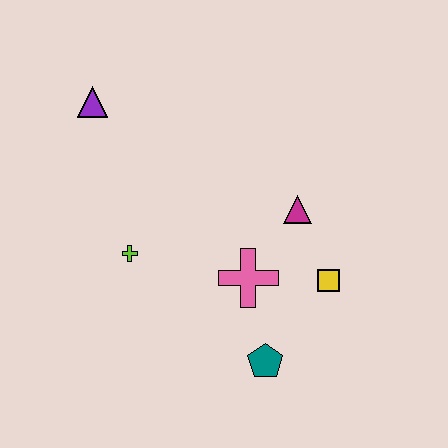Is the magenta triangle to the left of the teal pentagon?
No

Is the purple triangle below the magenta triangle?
No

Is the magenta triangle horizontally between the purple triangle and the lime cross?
No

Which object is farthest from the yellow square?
The purple triangle is farthest from the yellow square.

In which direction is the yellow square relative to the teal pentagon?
The yellow square is above the teal pentagon.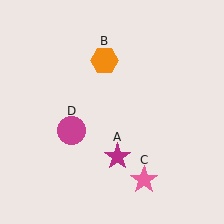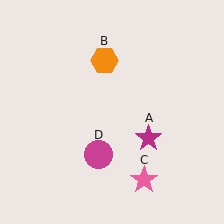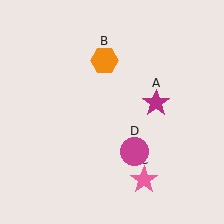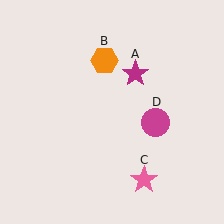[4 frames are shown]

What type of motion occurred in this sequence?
The magenta star (object A), magenta circle (object D) rotated counterclockwise around the center of the scene.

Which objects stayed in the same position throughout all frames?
Orange hexagon (object B) and pink star (object C) remained stationary.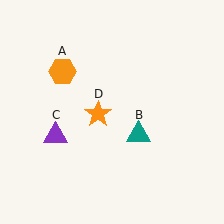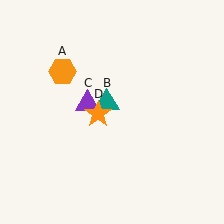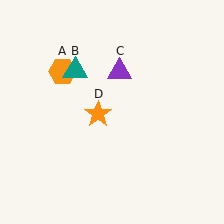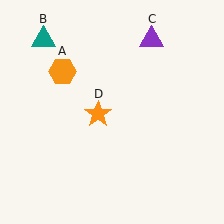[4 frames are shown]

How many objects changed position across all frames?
2 objects changed position: teal triangle (object B), purple triangle (object C).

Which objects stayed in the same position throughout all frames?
Orange hexagon (object A) and orange star (object D) remained stationary.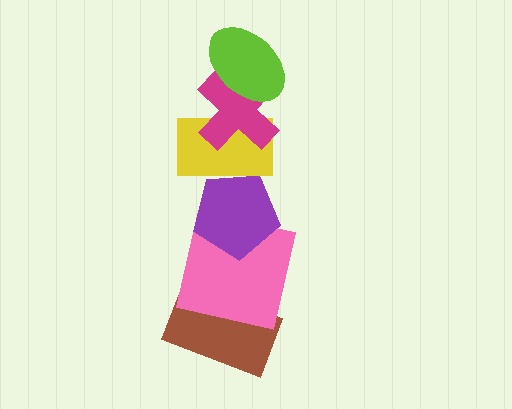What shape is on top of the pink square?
The purple pentagon is on top of the pink square.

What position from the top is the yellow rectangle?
The yellow rectangle is 3rd from the top.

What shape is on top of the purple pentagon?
The yellow rectangle is on top of the purple pentagon.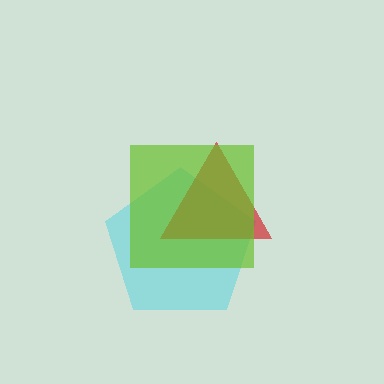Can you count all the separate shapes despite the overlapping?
Yes, there are 3 separate shapes.